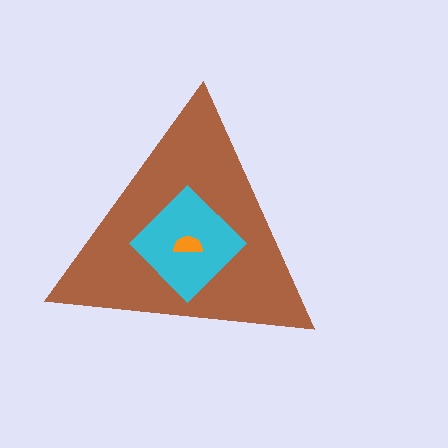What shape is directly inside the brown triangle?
The cyan diamond.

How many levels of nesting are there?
3.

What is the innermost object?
The orange semicircle.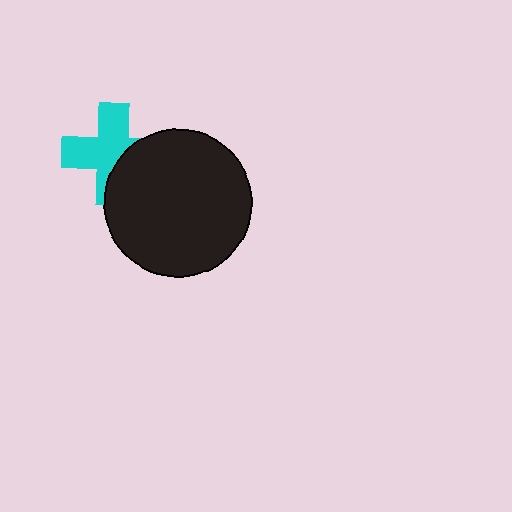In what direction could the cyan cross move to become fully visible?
The cyan cross could move left. That would shift it out from behind the black circle entirely.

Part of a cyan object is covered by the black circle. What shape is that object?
It is a cross.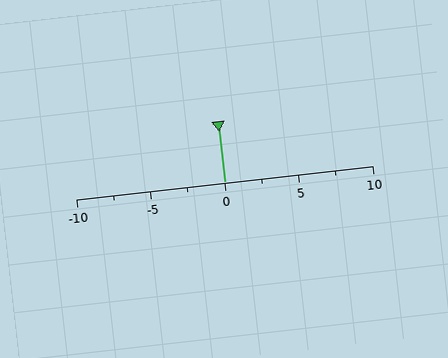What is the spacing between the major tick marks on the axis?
The major ticks are spaced 5 apart.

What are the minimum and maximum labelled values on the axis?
The axis runs from -10 to 10.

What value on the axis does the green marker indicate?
The marker indicates approximately 0.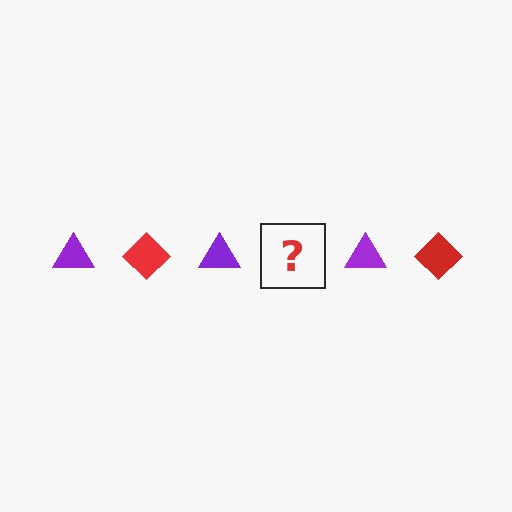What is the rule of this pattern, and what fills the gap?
The rule is that the pattern alternates between purple triangle and red diamond. The gap should be filled with a red diamond.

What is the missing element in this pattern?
The missing element is a red diamond.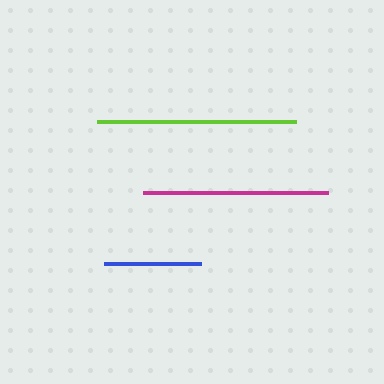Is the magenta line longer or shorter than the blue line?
The magenta line is longer than the blue line.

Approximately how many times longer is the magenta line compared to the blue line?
The magenta line is approximately 1.9 times the length of the blue line.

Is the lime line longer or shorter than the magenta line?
The lime line is longer than the magenta line.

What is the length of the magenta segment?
The magenta segment is approximately 185 pixels long.